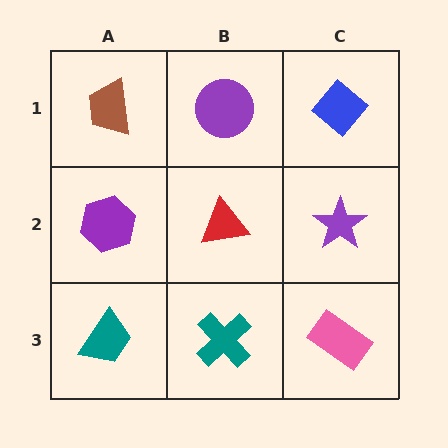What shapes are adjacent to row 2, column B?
A purple circle (row 1, column B), a teal cross (row 3, column B), a purple hexagon (row 2, column A), a purple star (row 2, column C).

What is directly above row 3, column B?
A red triangle.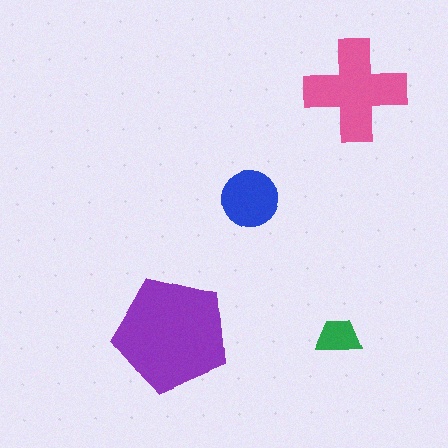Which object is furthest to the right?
The pink cross is rightmost.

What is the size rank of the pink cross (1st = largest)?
2nd.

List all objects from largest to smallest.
The purple pentagon, the pink cross, the blue circle, the green trapezoid.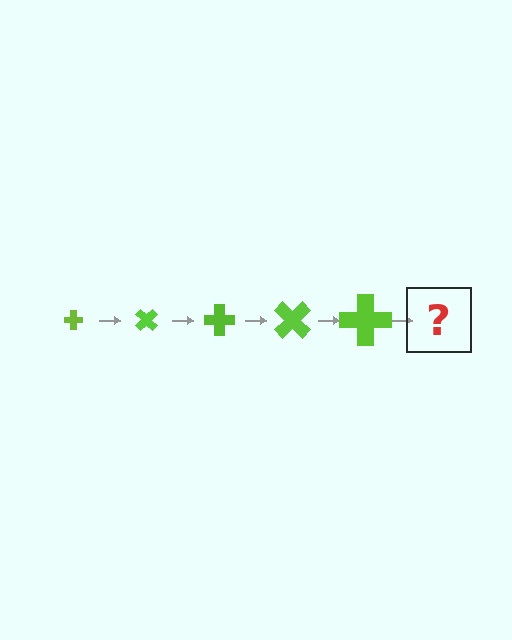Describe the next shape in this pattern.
It should be a cross, larger than the previous one and rotated 225 degrees from the start.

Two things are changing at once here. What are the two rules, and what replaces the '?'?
The two rules are that the cross grows larger each step and it rotates 45 degrees each step. The '?' should be a cross, larger than the previous one and rotated 225 degrees from the start.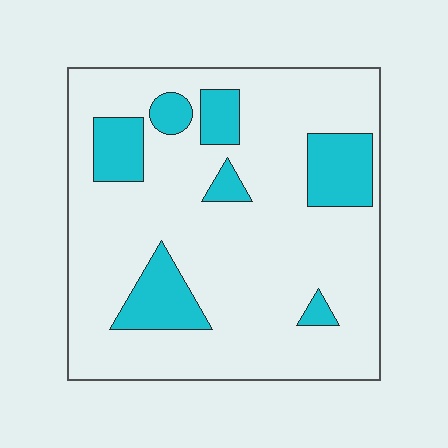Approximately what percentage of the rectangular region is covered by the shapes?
Approximately 20%.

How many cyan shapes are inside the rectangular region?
7.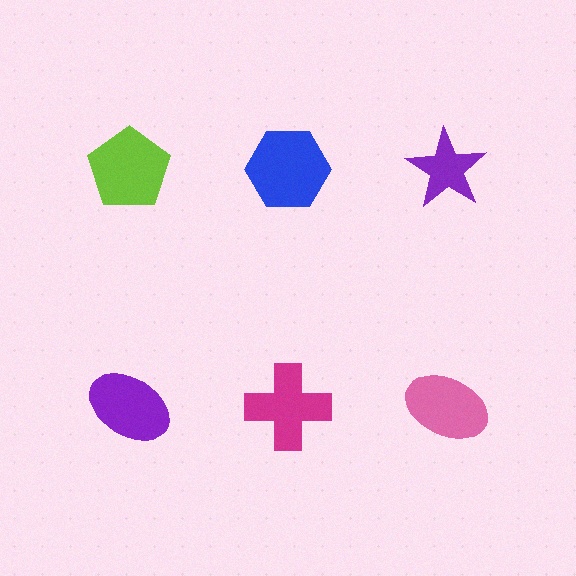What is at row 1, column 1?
A lime pentagon.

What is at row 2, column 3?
A pink ellipse.